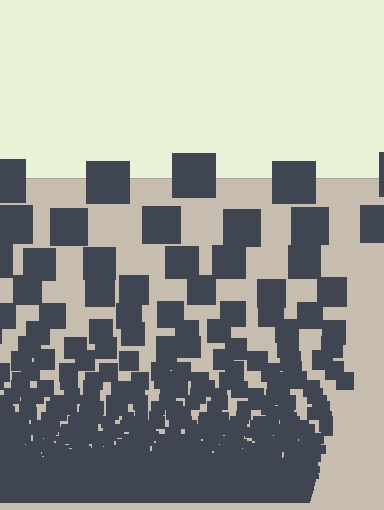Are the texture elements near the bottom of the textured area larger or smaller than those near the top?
Smaller. The gradient is inverted — elements near the bottom are smaller and denser.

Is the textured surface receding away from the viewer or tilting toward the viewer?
The surface appears to tilt toward the viewer. Texture elements get larger and sparser toward the top.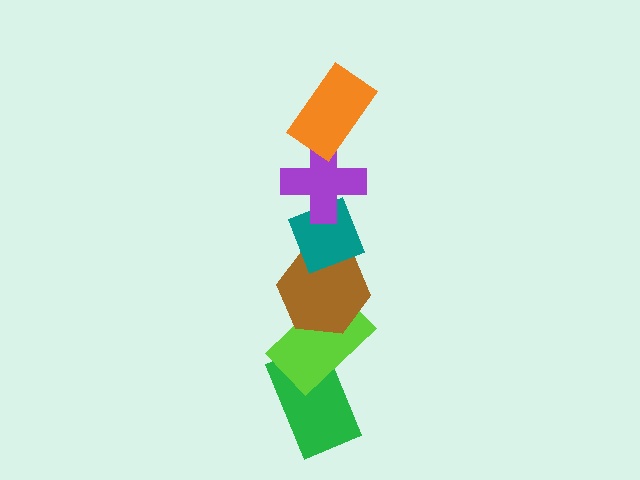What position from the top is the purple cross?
The purple cross is 2nd from the top.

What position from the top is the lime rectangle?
The lime rectangle is 5th from the top.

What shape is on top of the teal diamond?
The purple cross is on top of the teal diamond.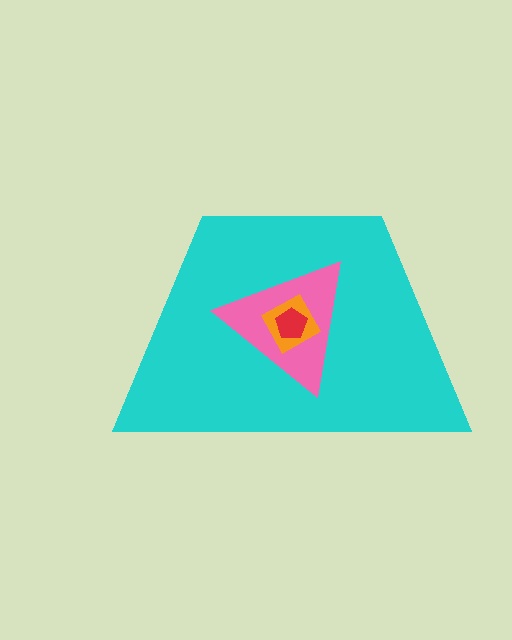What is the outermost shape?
The cyan trapezoid.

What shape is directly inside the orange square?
The red pentagon.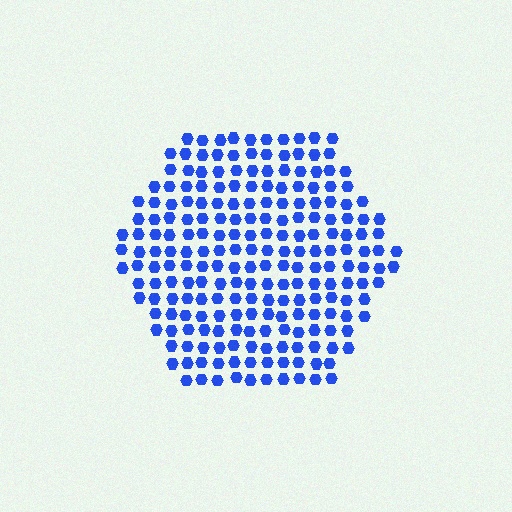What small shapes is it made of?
It is made of small hexagons.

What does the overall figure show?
The overall figure shows a hexagon.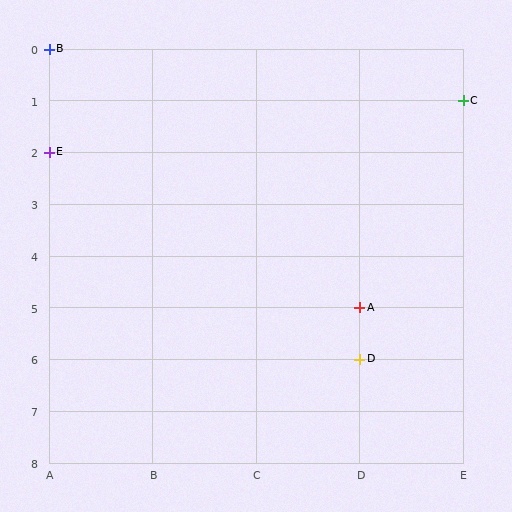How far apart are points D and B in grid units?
Points D and B are 3 columns and 6 rows apart (about 6.7 grid units diagonally).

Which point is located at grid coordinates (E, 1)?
Point C is at (E, 1).